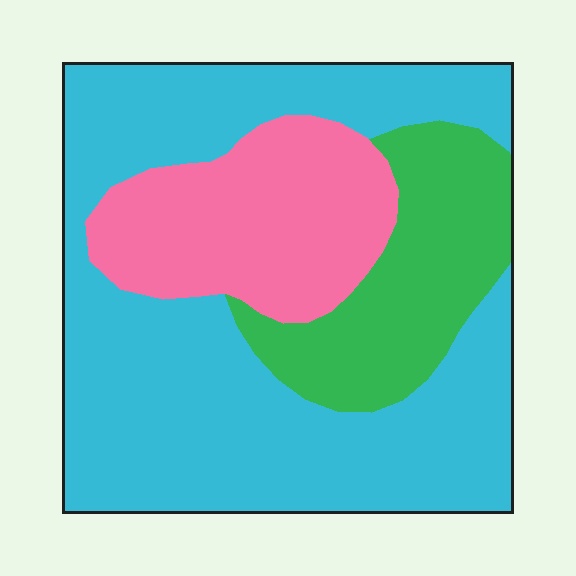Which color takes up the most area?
Cyan, at roughly 60%.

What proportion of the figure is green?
Green takes up about one fifth (1/5) of the figure.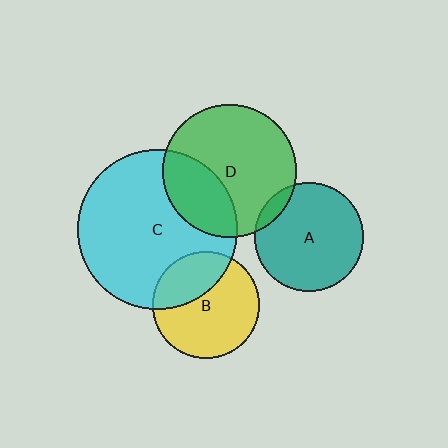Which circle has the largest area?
Circle C (cyan).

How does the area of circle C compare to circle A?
Approximately 2.2 times.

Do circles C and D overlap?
Yes.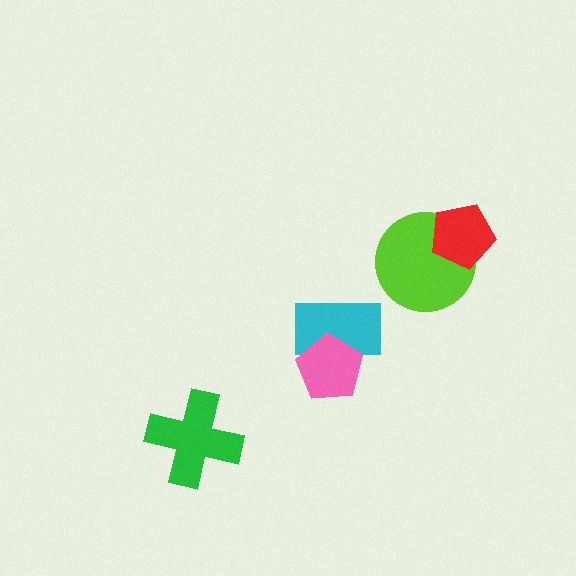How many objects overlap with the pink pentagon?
1 object overlaps with the pink pentagon.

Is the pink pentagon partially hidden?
No, no other shape covers it.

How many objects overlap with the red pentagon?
1 object overlaps with the red pentagon.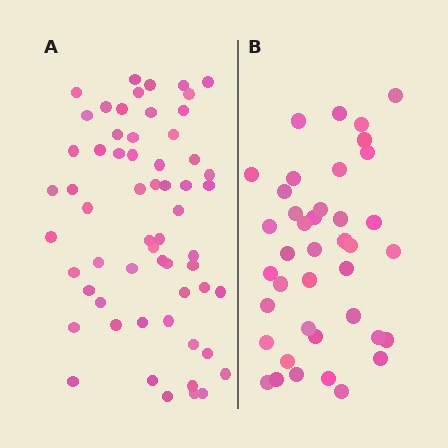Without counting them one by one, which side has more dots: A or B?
Region A (the left region) has more dots.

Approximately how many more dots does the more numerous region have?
Region A has approximately 20 more dots than region B.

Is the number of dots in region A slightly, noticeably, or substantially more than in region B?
Region A has substantially more. The ratio is roughly 1.5 to 1.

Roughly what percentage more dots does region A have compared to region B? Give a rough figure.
About 50% more.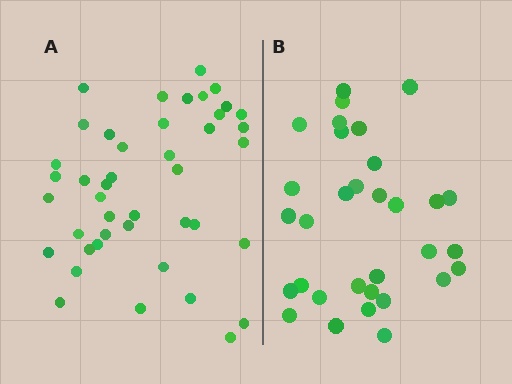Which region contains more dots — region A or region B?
Region A (the left region) has more dots.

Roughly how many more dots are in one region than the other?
Region A has roughly 12 or so more dots than region B.